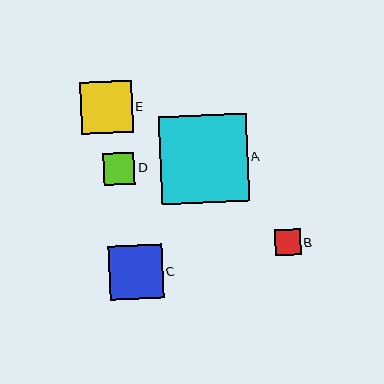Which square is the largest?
Square A is the largest with a size of approximately 88 pixels.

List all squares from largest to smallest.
From largest to smallest: A, C, E, D, B.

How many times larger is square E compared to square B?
Square E is approximately 2.0 times the size of square B.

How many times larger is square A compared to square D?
Square A is approximately 2.8 times the size of square D.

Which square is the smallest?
Square B is the smallest with a size of approximately 26 pixels.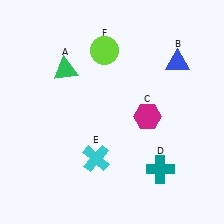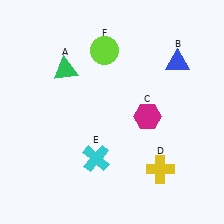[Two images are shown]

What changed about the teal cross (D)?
In Image 1, D is teal. In Image 2, it changed to yellow.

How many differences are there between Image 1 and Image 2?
There is 1 difference between the two images.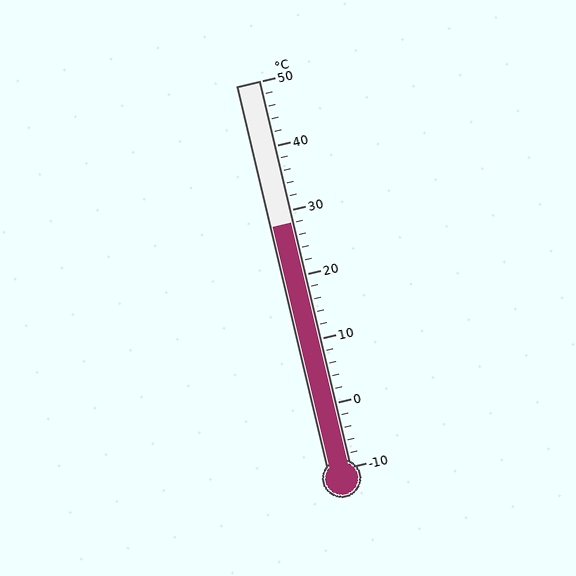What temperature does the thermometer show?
The thermometer shows approximately 28°C.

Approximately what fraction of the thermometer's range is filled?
The thermometer is filled to approximately 65% of its range.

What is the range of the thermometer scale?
The thermometer scale ranges from -10°C to 50°C.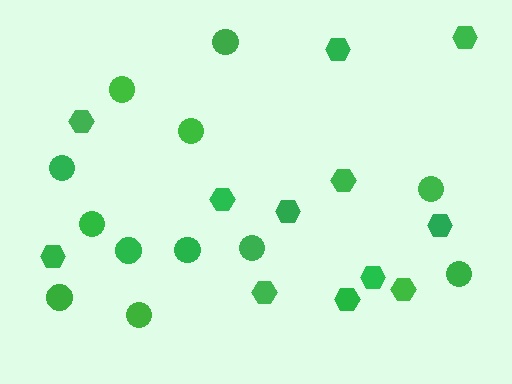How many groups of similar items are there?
There are 2 groups: one group of circles (12) and one group of hexagons (12).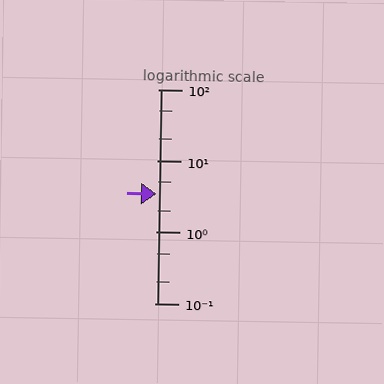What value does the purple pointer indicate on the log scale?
The pointer indicates approximately 3.4.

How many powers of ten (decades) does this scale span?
The scale spans 3 decades, from 0.1 to 100.